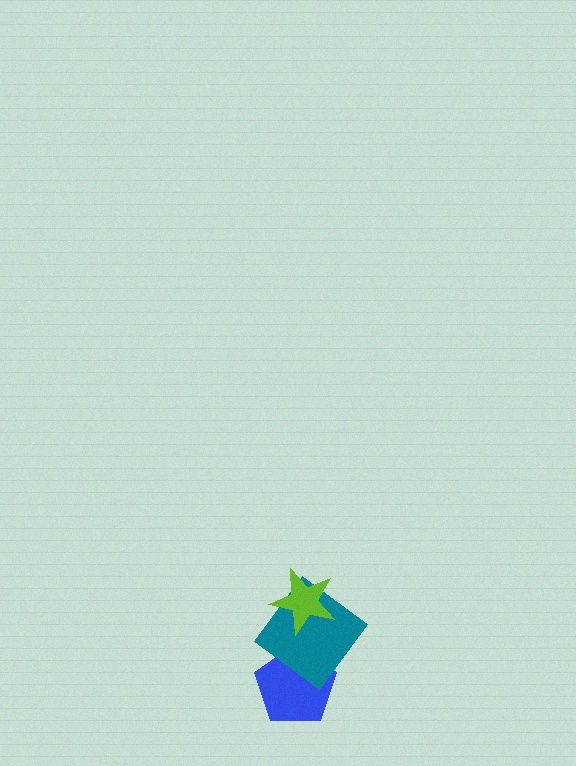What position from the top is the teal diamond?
The teal diamond is 2nd from the top.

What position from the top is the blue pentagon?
The blue pentagon is 3rd from the top.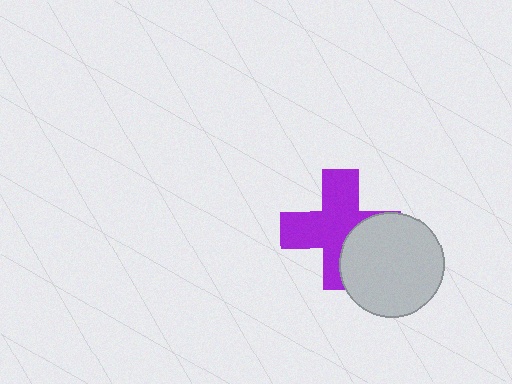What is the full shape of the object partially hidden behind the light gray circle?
The partially hidden object is a purple cross.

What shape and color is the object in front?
The object in front is a light gray circle.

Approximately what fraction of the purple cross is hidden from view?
Roughly 33% of the purple cross is hidden behind the light gray circle.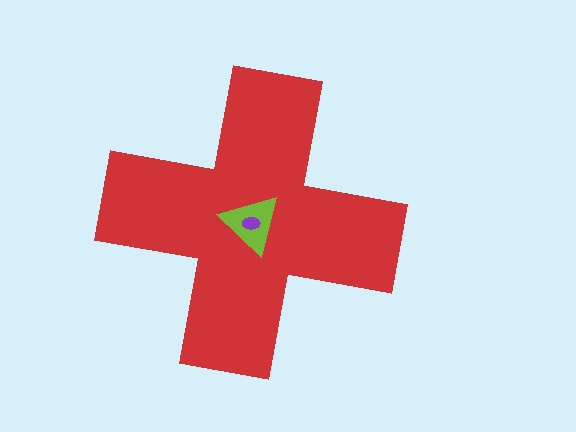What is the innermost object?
The purple ellipse.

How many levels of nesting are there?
3.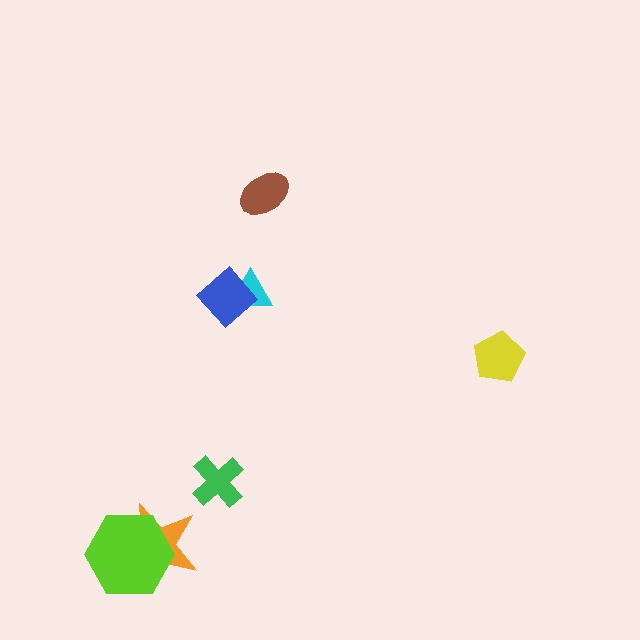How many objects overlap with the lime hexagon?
1 object overlaps with the lime hexagon.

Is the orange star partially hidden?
Yes, it is partially covered by another shape.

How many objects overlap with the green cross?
0 objects overlap with the green cross.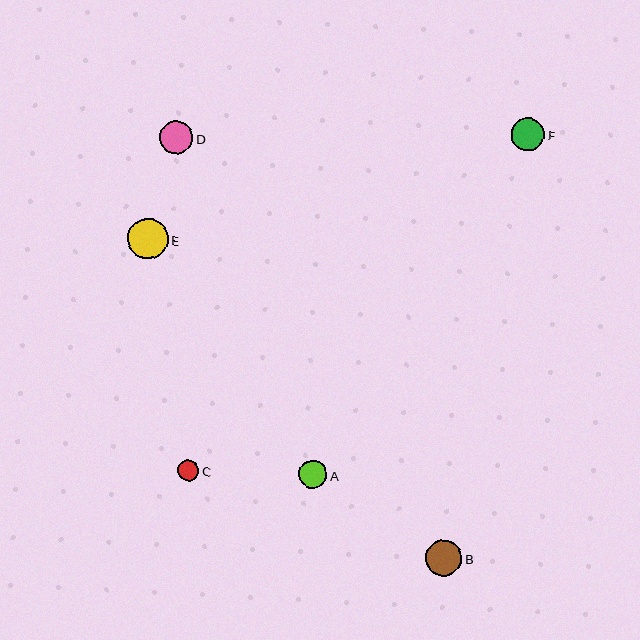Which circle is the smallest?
Circle C is the smallest with a size of approximately 21 pixels.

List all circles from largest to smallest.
From largest to smallest: E, B, F, D, A, C.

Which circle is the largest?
Circle E is the largest with a size of approximately 40 pixels.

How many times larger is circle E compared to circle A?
Circle E is approximately 1.4 times the size of circle A.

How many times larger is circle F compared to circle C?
Circle F is approximately 1.6 times the size of circle C.